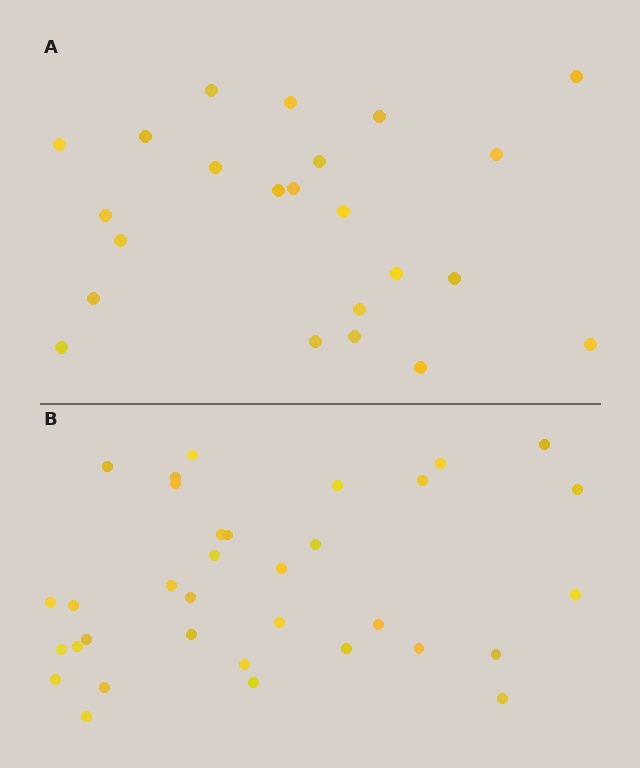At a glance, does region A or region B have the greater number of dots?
Region B (the bottom region) has more dots.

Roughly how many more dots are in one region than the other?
Region B has roughly 12 or so more dots than region A.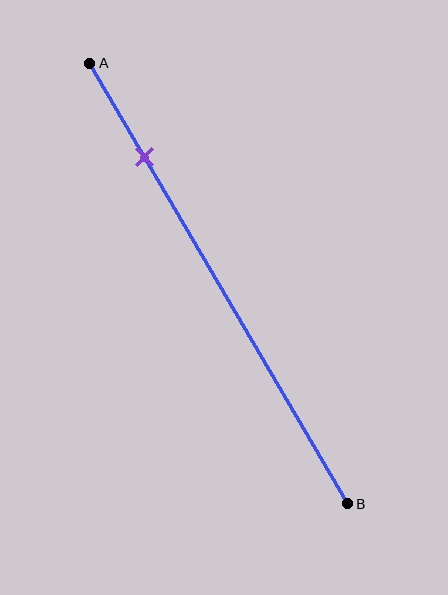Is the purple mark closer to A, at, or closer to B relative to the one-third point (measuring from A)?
The purple mark is closer to point A than the one-third point of segment AB.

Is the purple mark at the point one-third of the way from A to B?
No, the mark is at about 20% from A, not at the 33% one-third point.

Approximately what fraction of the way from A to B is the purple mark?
The purple mark is approximately 20% of the way from A to B.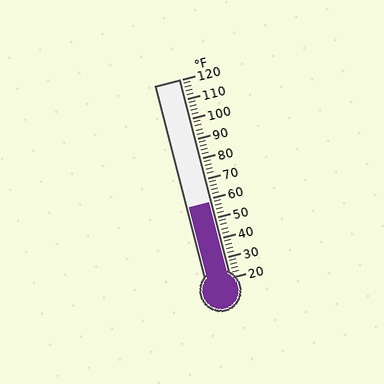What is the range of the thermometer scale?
The thermometer scale ranges from 20°F to 120°F.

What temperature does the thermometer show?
The thermometer shows approximately 58°F.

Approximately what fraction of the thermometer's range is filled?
The thermometer is filled to approximately 40% of its range.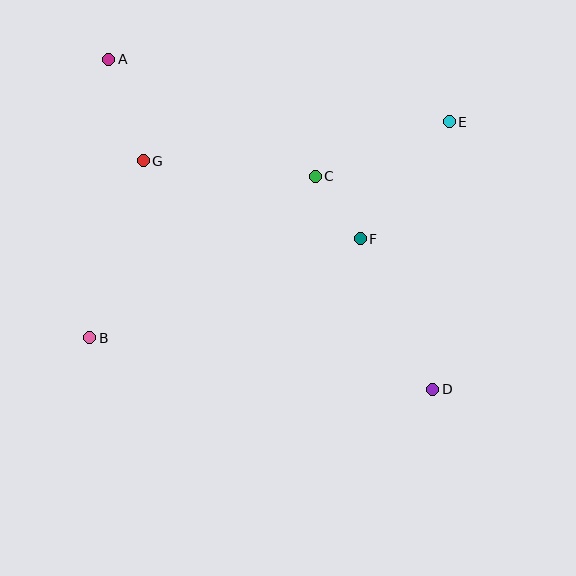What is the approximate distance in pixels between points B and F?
The distance between B and F is approximately 288 pixels.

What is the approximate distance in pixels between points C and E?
The distance between C and E is approximately 145 pixels.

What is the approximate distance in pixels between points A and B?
The distance between A and B is approximately 279 pixels.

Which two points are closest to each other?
Points C and F are closest to each other.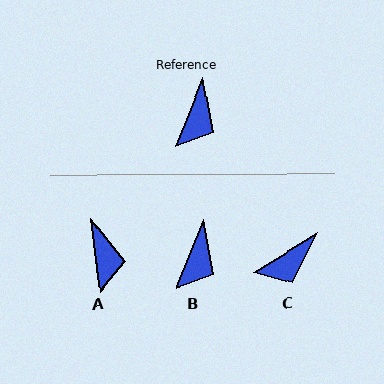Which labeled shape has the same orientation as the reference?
B.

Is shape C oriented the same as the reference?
No, it is off by about 37 degrees.